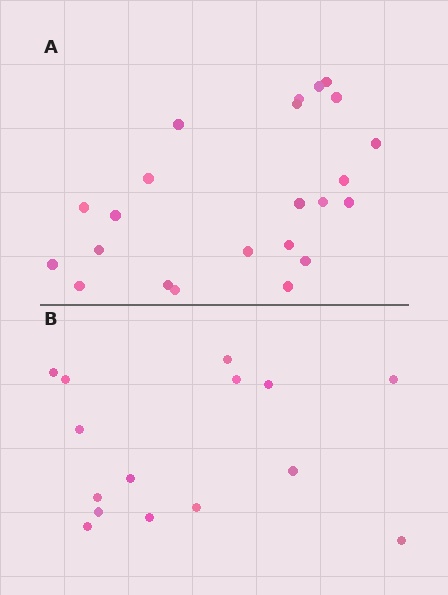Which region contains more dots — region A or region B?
Region A (the top region) has more dots.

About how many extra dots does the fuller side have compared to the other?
Region A has roughly 8 or so more dots than region B.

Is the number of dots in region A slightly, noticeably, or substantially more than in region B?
Region A has substantially more. The ratio is roughly 1.5 to 1.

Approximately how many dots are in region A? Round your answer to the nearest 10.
About 20 dots. (The exact count is 23, which rounds to 20.)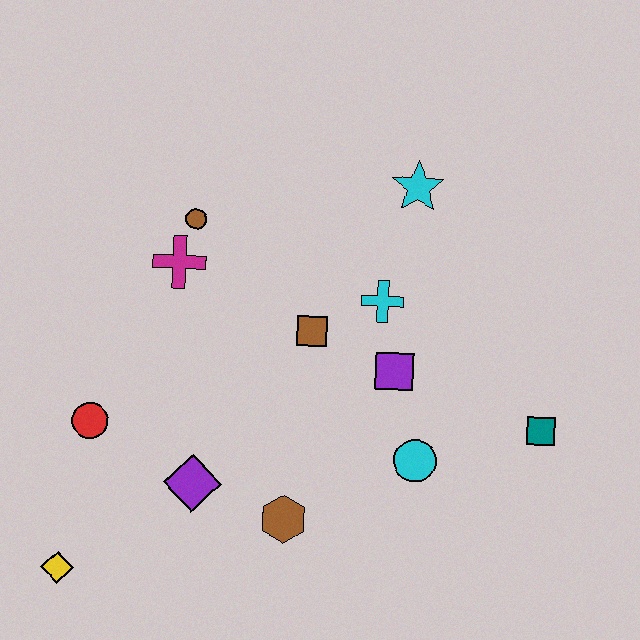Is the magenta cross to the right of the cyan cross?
No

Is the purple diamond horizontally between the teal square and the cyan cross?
No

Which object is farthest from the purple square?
The yellow diamond is farthest from the purple square.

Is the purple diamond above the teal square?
No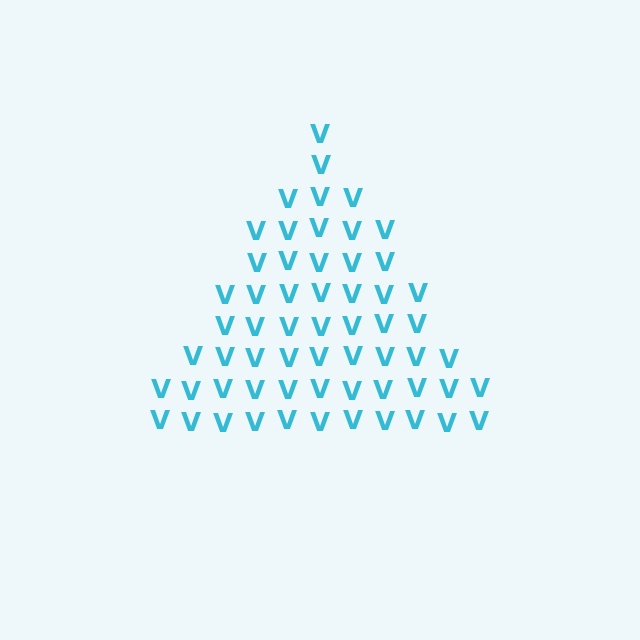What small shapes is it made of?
It is made of small letter V's.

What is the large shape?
The large shape is a triangle.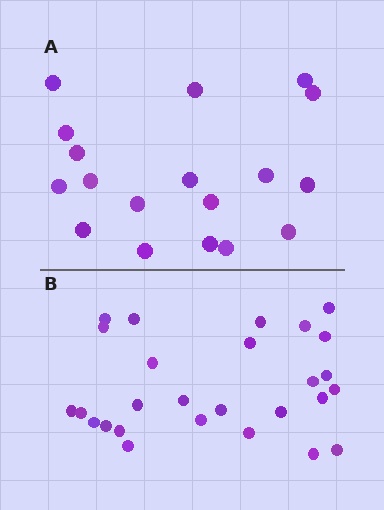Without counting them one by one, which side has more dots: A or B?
Region B (the bottom region) has more dots.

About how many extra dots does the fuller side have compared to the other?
Region B has roughly 8 or so more dots than region A.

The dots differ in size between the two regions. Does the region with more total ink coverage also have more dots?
No. Region A has more total ink coverage because its dots are larger, but region B actually contains more individual dots. Total area can be misleading — the number of items is what matters here.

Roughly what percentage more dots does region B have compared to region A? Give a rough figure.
About 50% more.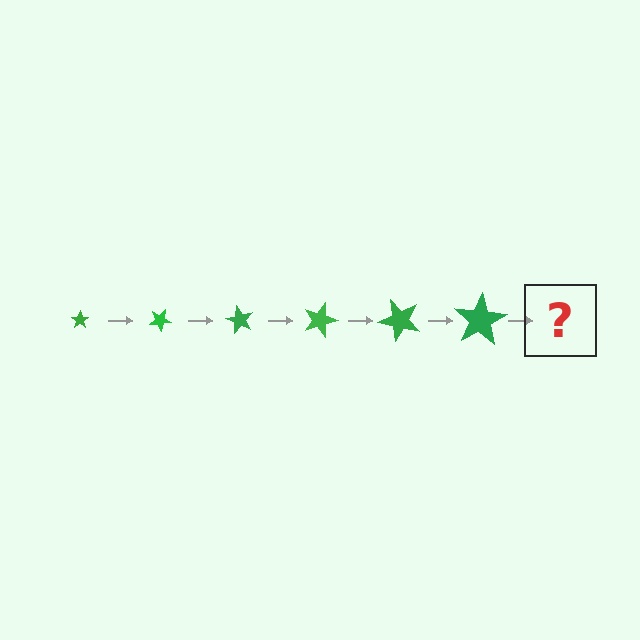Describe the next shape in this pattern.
It should be a star, larger than the previous one and rotated 180 degrees from the start.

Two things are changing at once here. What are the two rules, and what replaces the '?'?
The two rules are that the star grows larger each step and it rotates 30 degrees each step. The '?' should be a star, larger than the previous one and rotated 180 degrees from the start.